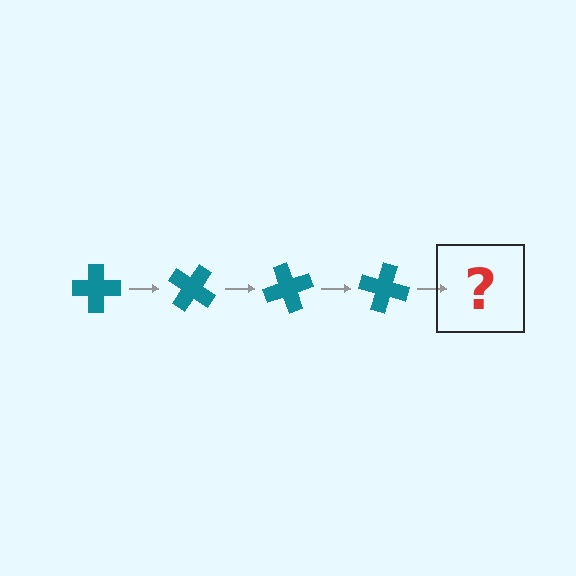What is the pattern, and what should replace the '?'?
The pattern is that the cross rotates 35 degrees each step. The '?' should be a teal cross rotated 140 degrees.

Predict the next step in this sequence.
The next step is a teal cross rotated 140 degrees.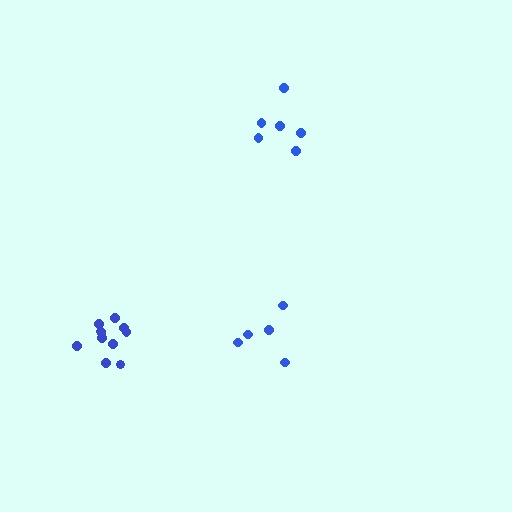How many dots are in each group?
Group 1: 6 dots, Group 2: 11 dots, Group 3: 5 dots (22 total).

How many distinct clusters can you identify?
There are 3 distinct clusters.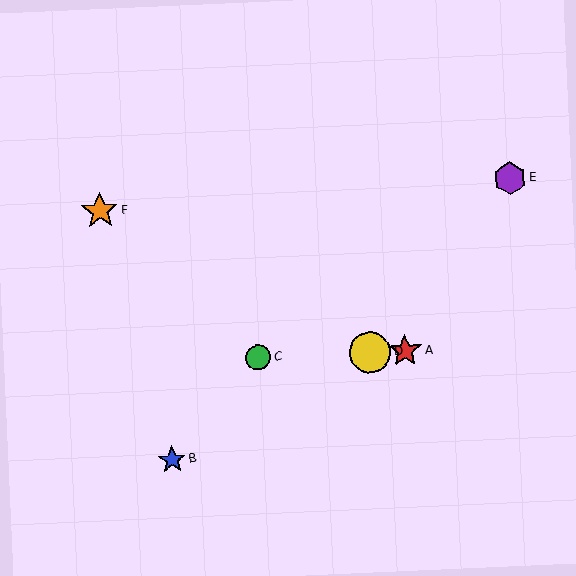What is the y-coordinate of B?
Object B is at y≈460.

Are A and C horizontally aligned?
Yes, both are at y≈351.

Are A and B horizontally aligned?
No, A is at y≈351 and B is at y≈460.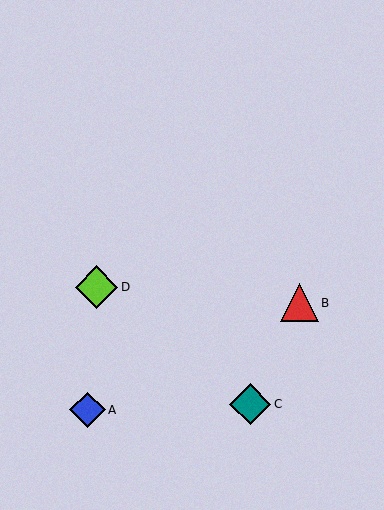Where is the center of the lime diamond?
The center of the lime diamond is at (97, 287).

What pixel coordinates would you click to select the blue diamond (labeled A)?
Click at (87, 410) to select the blue diamond A.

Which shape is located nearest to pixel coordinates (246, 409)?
The teal diamond (labeled C) at (250, 404) is nearest to that location.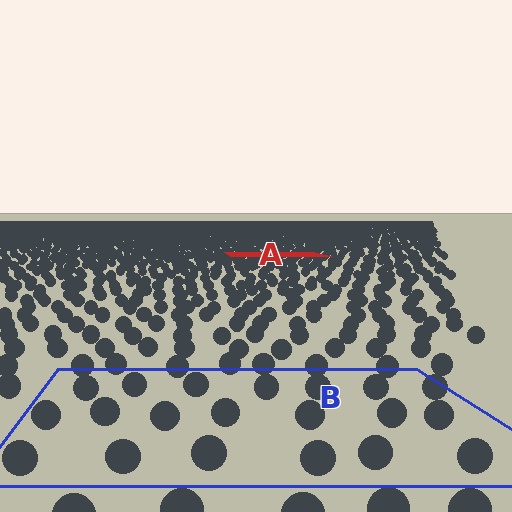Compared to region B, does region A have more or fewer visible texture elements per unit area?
Region A has more texture elements per unit area — they are packed more densely because it is farther away.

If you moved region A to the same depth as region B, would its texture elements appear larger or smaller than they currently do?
They would appear larger. At a closer depth, the same texture elements are projected at a bigger on-screen size.